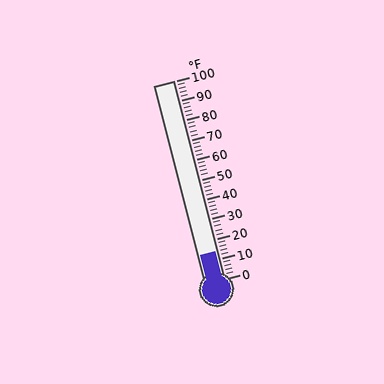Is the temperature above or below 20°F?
The temperature is below 20°F.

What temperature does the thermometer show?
The thermometer shows approximately 14°F.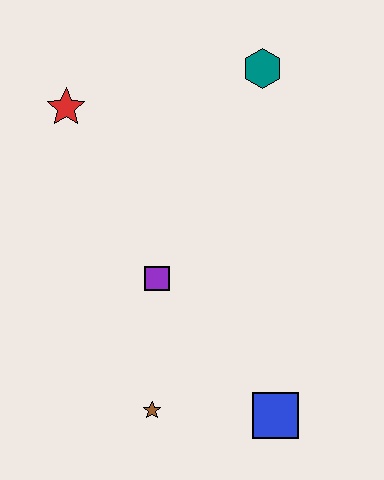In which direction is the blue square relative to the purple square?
The blue square is below the purple square.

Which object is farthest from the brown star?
The teal hexagon is farthest from the brown star.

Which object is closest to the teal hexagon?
The red star is closest to the teal hexagon.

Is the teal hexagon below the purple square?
No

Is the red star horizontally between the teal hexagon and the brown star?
No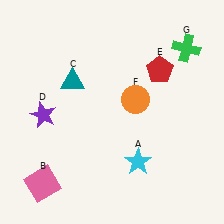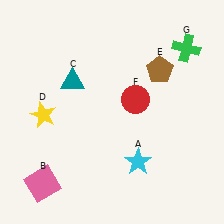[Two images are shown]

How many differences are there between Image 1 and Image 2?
There are 3 differences between the two images.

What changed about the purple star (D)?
In Image 1, D is purple. In Image 2, it changed to yellow.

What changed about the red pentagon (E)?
In Image 1, E is red. In Image 2, it changed to brown.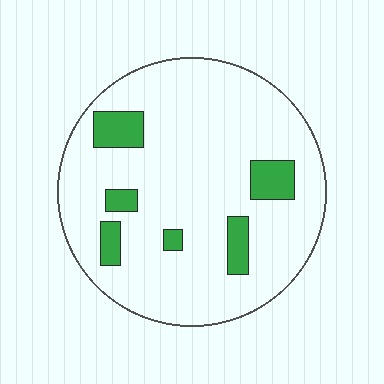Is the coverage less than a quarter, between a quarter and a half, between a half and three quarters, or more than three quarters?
Less than a quarter.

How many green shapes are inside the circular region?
6.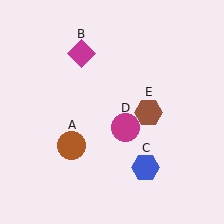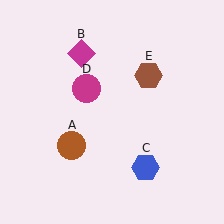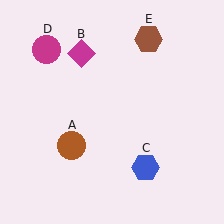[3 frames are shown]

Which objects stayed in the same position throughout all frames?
Brown circle (object A) and magenta diamond (object B) and blue hexagon (object C) remained stationary.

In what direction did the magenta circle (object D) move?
The magenta circle (object D) moved up and to the left.